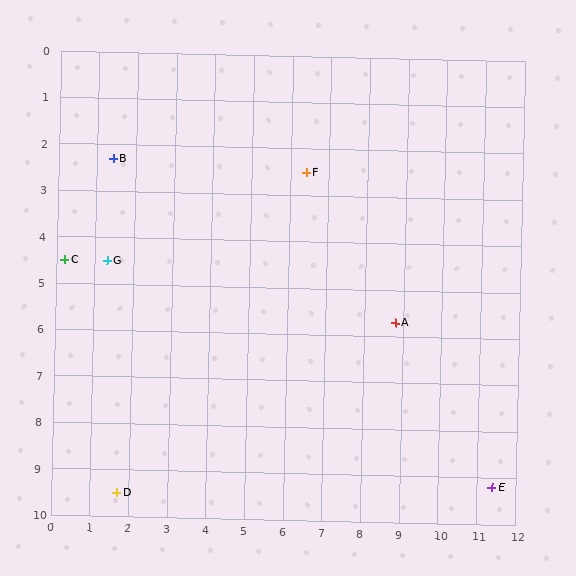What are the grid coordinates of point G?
Point G is at approximately (1.3, 4.5).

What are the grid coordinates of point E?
Point E is at approximately (11.4, 9.2).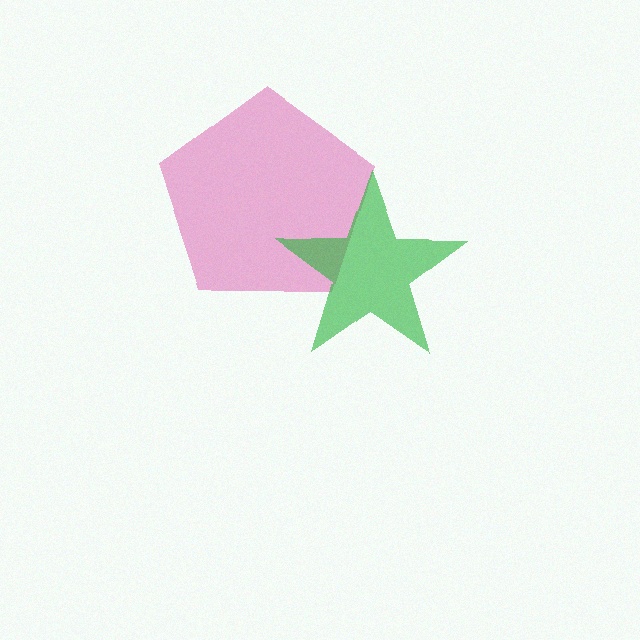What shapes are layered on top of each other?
The layered shapes are: a pink pentagon, a green star.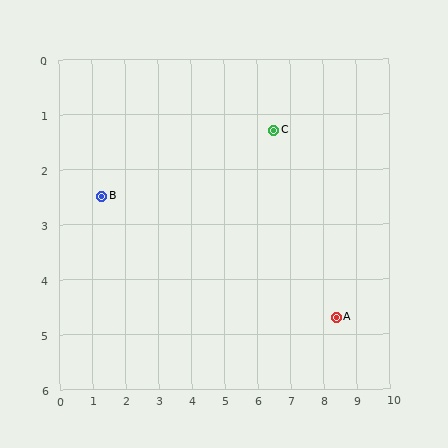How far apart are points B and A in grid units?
Points B and A are about 7.4 grid units apart.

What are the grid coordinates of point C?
Point C is at approximately (6.5, 1.3).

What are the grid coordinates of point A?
Point A is at approximately (8.4, 4.7).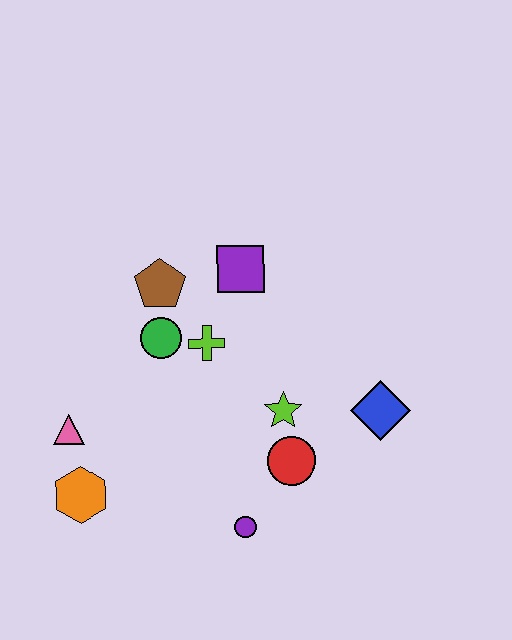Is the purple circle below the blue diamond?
Yes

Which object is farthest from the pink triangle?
The blue diamond is farthest from the pink triangle.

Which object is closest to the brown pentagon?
The green circle is closest to the brown pentagon.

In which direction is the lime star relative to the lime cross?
The lime star is to the right of the lime cross.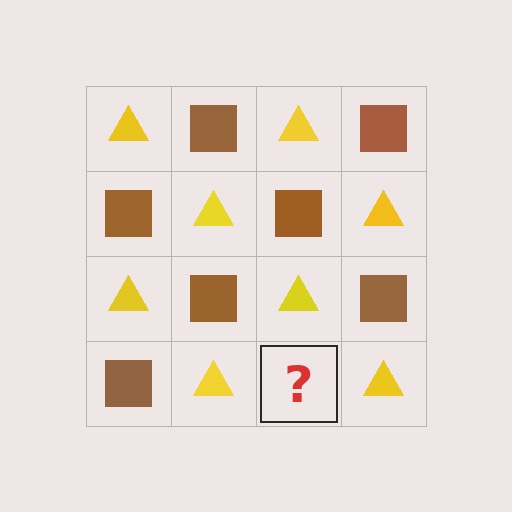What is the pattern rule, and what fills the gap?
The rule is that it alternates yellow triangle and brown square in a checkerboard pattern. The gap should be filled with a brown square.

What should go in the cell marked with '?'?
The missing cell should contain a brown square.